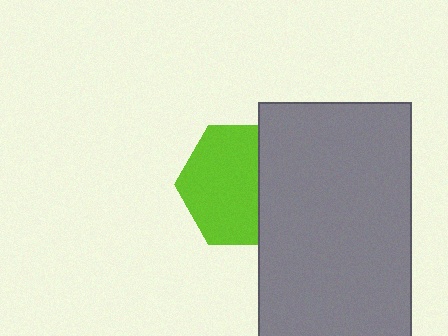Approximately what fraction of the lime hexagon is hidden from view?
Roughly 36% of the lime hexagon is hidden behind the gray rectangle.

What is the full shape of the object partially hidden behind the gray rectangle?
The partially hidden object is a lime hexagon.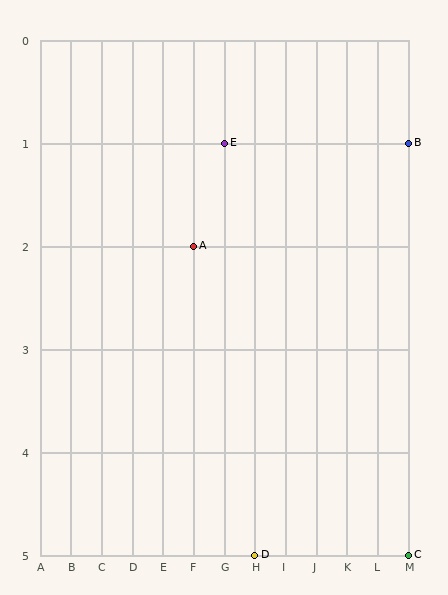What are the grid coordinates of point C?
Point C is at grid coordinates (M, 5).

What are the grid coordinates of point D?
Point D is at grid coordinates (H, 5).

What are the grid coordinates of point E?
Point E is at grid coordinates (G, 1).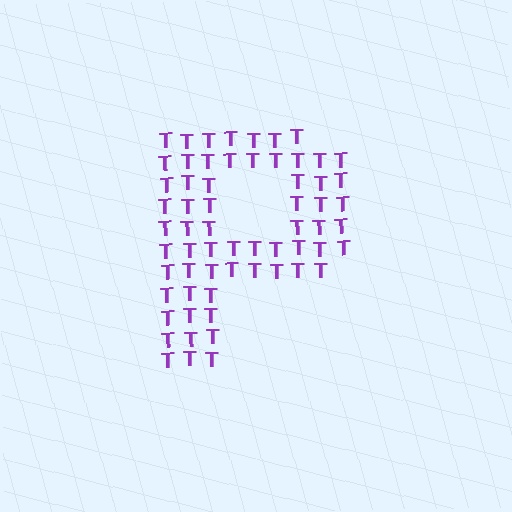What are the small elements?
The small elements are letter T's.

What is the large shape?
The large shape is the letter P.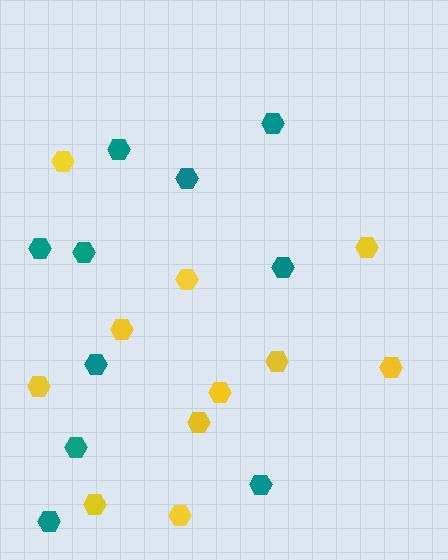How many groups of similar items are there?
There are 2 groups: one group of yellow hexagons (11) and one group of teal hexagons (10).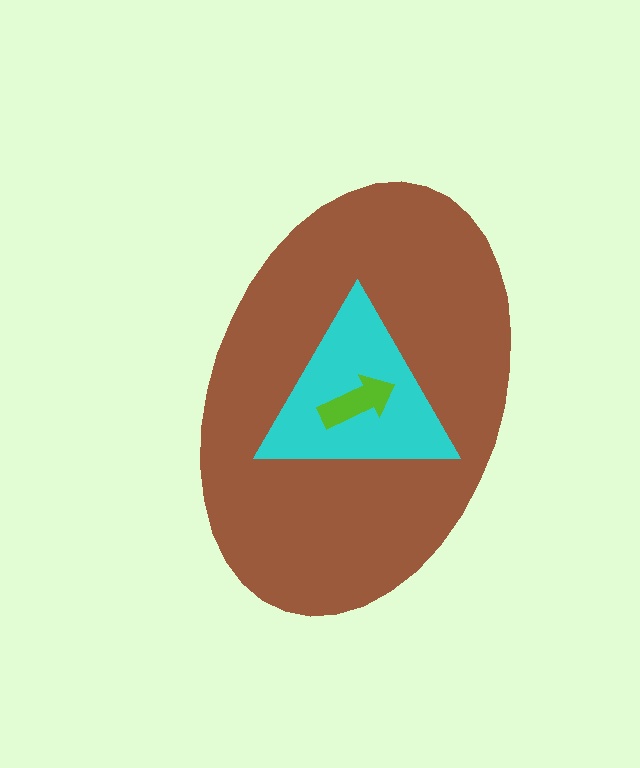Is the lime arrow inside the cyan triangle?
Yes.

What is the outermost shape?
The brown ellipse.